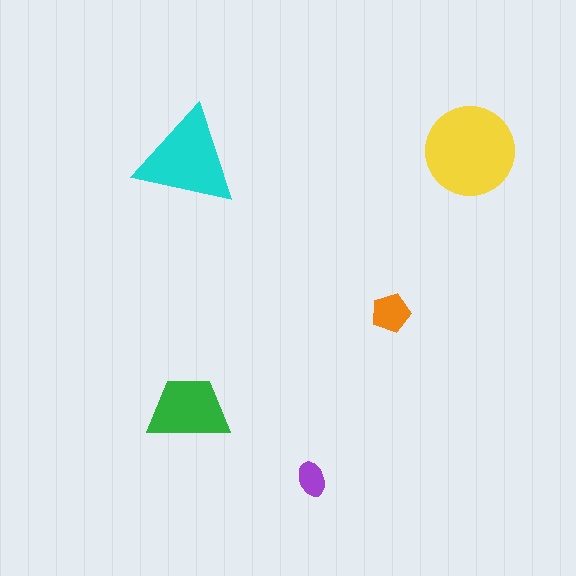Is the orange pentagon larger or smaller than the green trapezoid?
Smaller.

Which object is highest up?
The yellow circle is topmost.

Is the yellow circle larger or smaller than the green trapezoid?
Larger.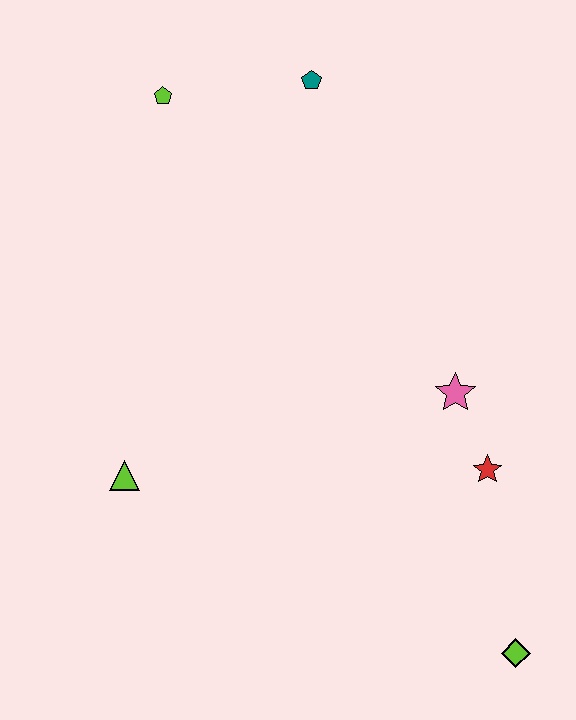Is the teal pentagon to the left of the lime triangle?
No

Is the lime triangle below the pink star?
Yes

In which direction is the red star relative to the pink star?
The red star is below the pink star.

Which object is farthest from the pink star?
The lime pentagon is farthest from the pink star.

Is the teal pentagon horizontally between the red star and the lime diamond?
No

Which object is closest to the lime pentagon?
The teal pentagon is closest to the lime pentagon.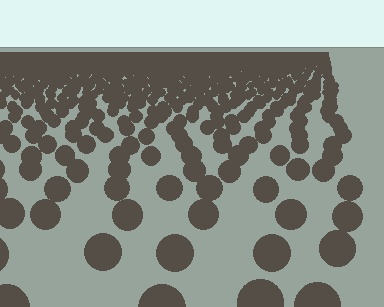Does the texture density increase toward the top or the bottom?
Density increases toward the top.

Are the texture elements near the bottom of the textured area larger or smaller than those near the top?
Larger. Near the bottom, elements are closer to the viewer and appear at a bigger on-screen size.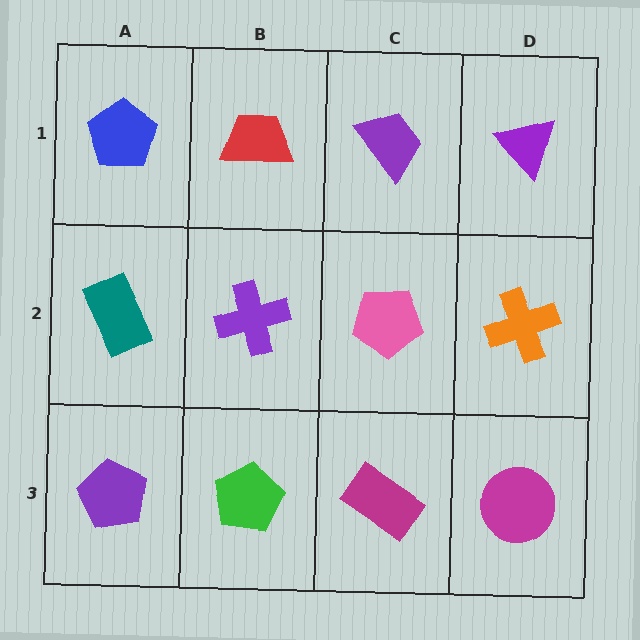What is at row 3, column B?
A green pentagon.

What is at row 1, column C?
A purple trapezoid.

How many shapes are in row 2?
4 shapes.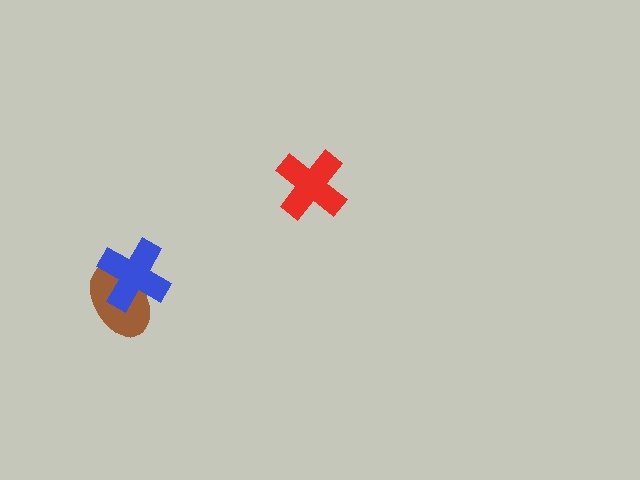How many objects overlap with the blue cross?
1 object overlaps with the blue cross.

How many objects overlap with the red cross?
0 objects overlap with the red cross.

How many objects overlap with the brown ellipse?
1 object overlaps with the brown ellipse.